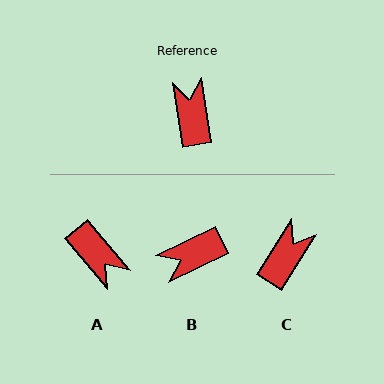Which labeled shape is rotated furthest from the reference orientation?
A, about 149 degrees away.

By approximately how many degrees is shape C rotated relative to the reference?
Approximately 42 degrees clockwise.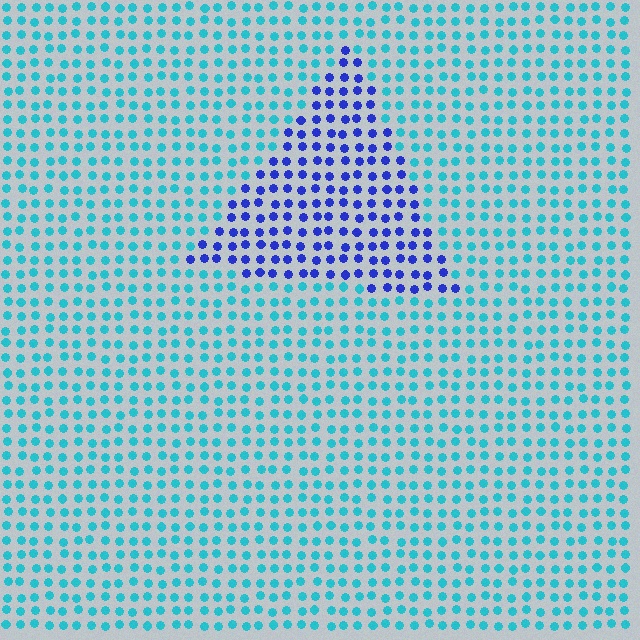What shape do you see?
I see a triangle.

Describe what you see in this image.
The image is filled with small cyan elements in a uniform arrangement. A triangle-shaped region is visible where the elements are tinted to a slightly different hue, forming a subtle color boundary.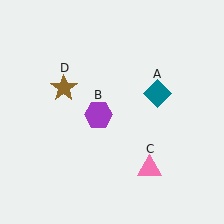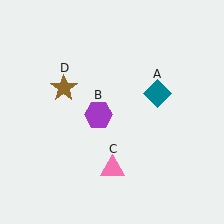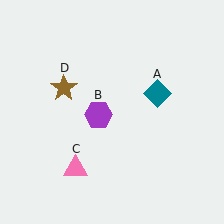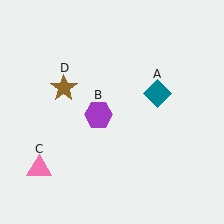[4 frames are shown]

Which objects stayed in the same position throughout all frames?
Teal diamond (object A) and purple hexagon (object B) and brown star (object D) remained stationary.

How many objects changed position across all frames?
1 object changed position: pink triangle (object C).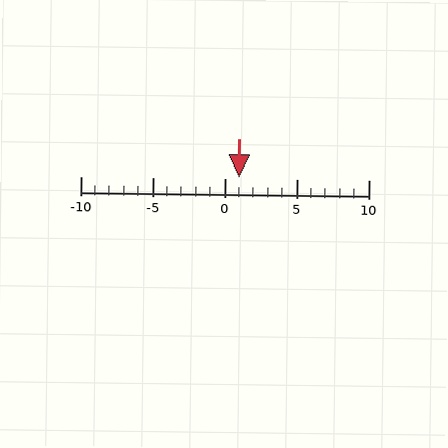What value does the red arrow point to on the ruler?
The red arrow points to approximately 1.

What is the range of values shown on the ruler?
The ruler shows values from -10 to 10.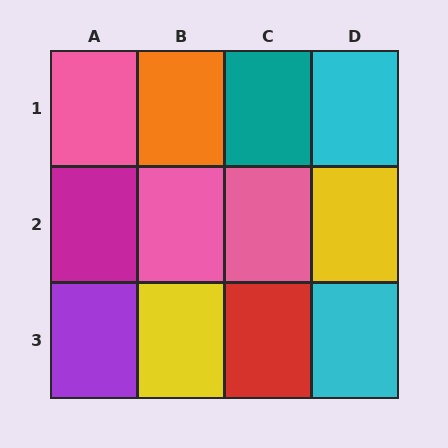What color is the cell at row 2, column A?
Magenta.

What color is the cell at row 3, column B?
Yellow.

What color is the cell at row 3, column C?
Red.